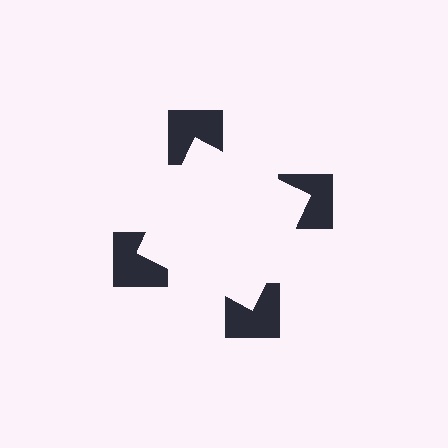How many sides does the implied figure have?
4 sides.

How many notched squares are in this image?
There are 4 — one at each vertex of the illusory square.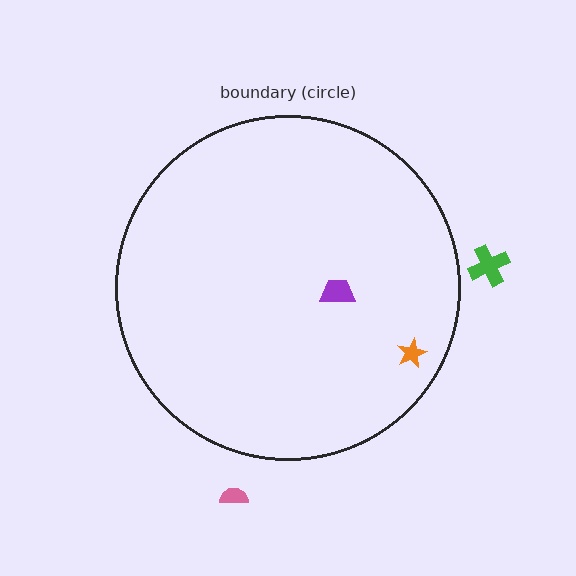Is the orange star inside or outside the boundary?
Inside.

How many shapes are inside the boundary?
2 inside, 2 outside.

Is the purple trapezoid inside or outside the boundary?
Inside.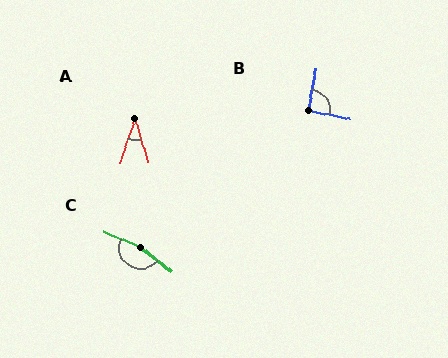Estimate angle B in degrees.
Approximately 91 degrees.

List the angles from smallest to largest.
A (35°), B (91°), C (166°).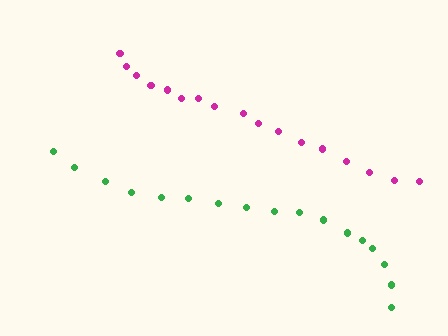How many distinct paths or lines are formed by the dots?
There are 2 distinct paths.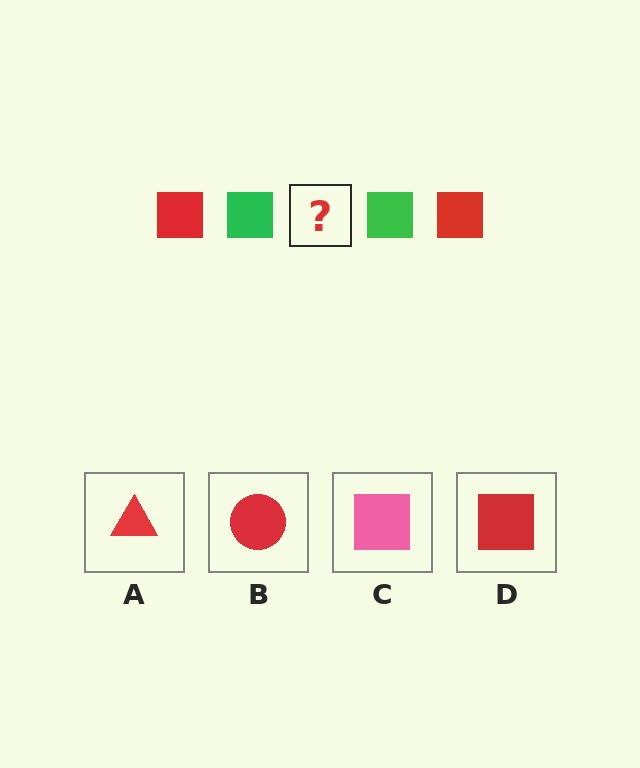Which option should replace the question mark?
Option D.